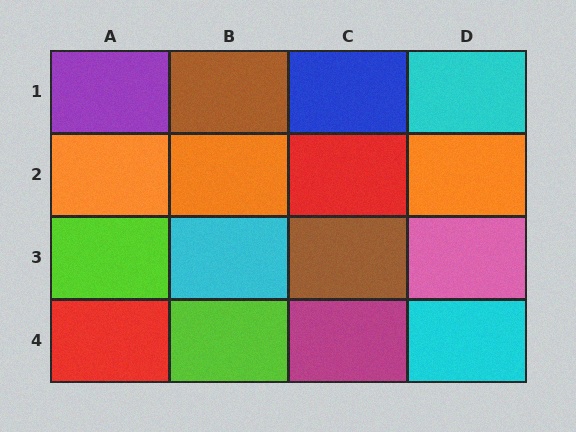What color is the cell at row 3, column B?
Cyan.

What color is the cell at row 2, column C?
Red.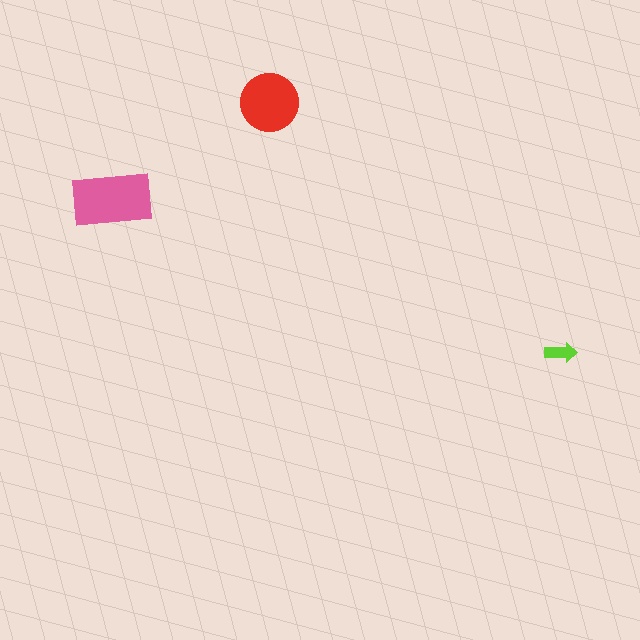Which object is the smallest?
The lime arrow.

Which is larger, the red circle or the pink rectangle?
The pink rectangle.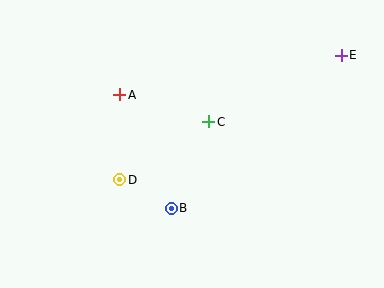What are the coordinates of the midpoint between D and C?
The midpoint between D and C is at (164, 151).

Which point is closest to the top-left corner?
Point A is closest to the top-left corner.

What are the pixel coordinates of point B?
Point B is at (171, 208).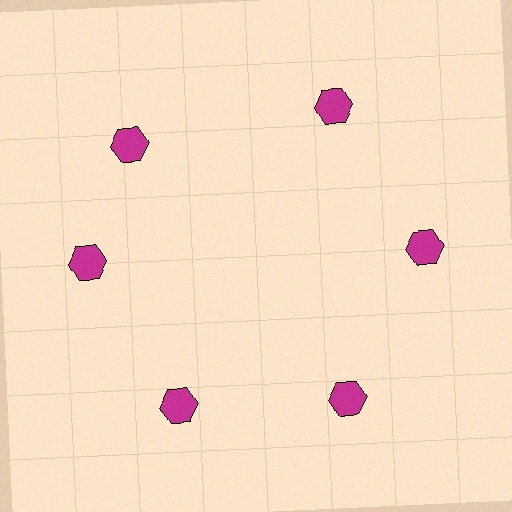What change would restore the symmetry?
The symmetry would be restored by rotating it back into even spacing with its neighbors so that all 6 hexagons sit at equal angles and equal distance from the center.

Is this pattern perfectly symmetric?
No. The 6 magenta hexagons are arranged in a ring, but one element near the 11 o'clock position is rotated out of alignment along the ring, breaking the 6-fold rotational symmetry.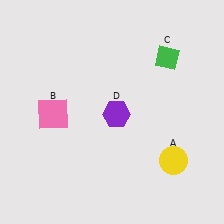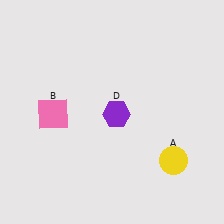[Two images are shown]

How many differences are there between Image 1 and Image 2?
There is 1 difference between the two images.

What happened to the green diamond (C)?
The green diamond (C) was removed in Image 2. It was in the top-right area of Image 1.